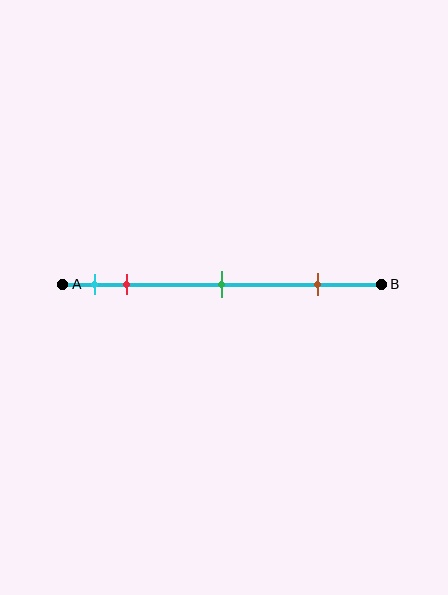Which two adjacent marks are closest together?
The cyan and red marks are the closest adjacent pair.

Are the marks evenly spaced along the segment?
No, the marks are not evenly spaced.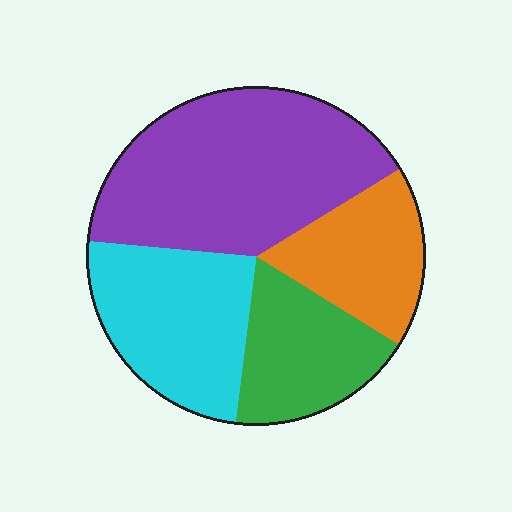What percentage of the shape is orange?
Orange takes up less than a quarter of the shape.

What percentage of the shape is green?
Green takes up less than a quarter of the shape.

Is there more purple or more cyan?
Purple.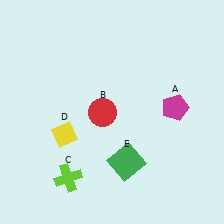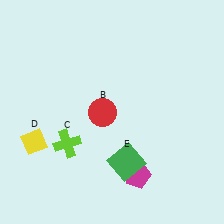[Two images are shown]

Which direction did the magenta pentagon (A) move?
The magenta pentagon (A) moved down.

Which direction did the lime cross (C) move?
The lime cross (C) moved up.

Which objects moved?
The objects that moved are: the magenta pentagon (A), the lime cross (C), the yellow diamond (D).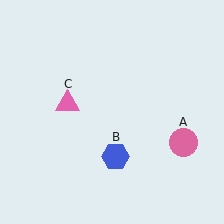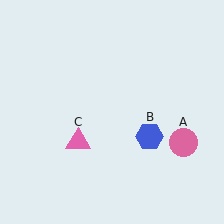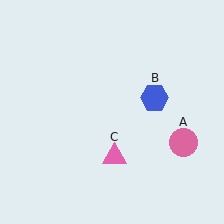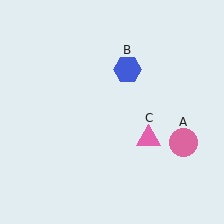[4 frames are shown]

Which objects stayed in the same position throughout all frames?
Pink circle (object A) remained stationary.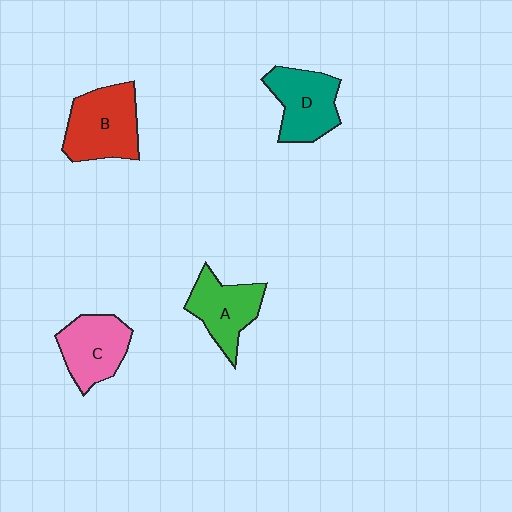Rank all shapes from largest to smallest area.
From largest to smallest: B (red), D (teal), C (pink), A (green).